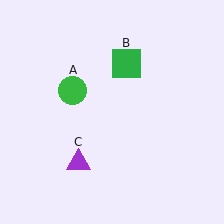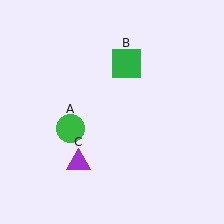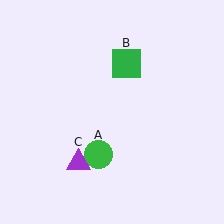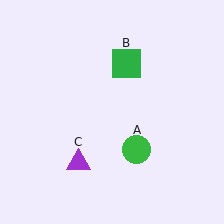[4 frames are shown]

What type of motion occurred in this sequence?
The green circle (object A) rotated counterclockwise around the center of the scene.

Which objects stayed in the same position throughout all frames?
Green square (object B) and purple triangle (object C) remained stationary.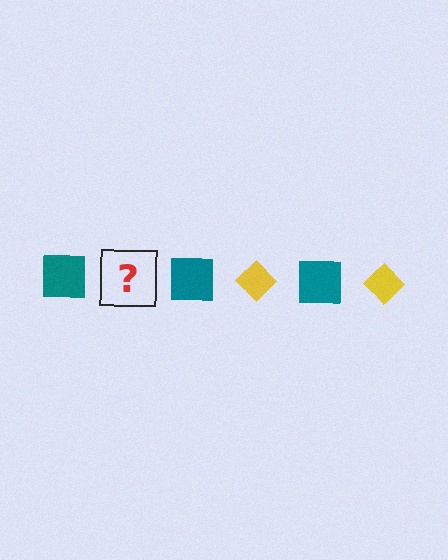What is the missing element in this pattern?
The missing element is a yellow diamond.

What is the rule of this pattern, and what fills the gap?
The rule is that the pattern alternates between teal square and yellow diamond. The gap should be filled with a yellow diamond.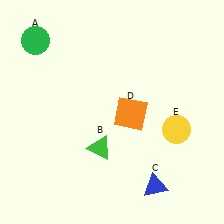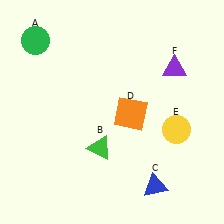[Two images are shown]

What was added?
A purple triangle (F) was added in Image 2.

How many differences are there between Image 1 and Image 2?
There is 1 difference between the two images.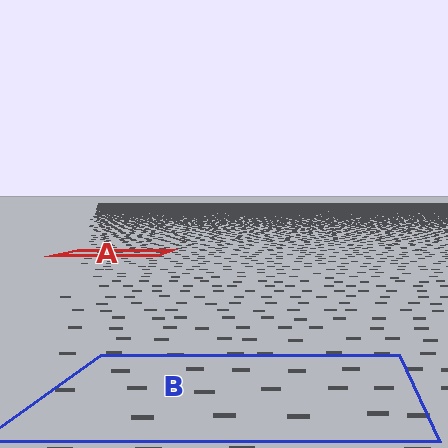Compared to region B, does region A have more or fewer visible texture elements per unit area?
Region A has more texture elements per unit area — they are packed more densely because it is farther away.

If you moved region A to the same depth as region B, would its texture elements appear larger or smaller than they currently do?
They would appear larger. At a closer depth, the same texture elements are projected at a bigger on-screen size.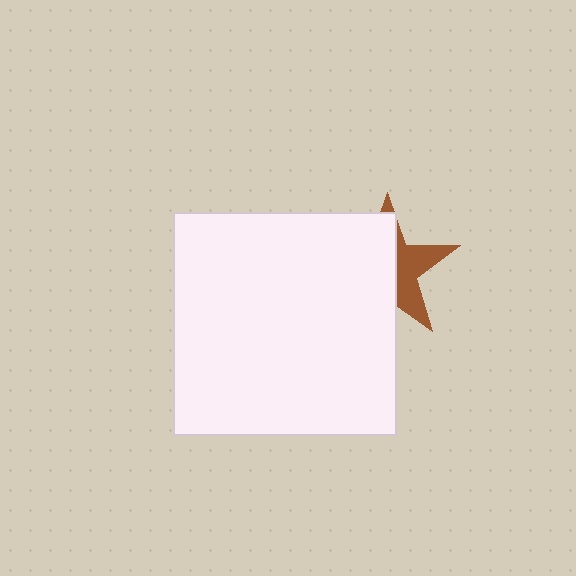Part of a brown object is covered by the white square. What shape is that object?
It is a star.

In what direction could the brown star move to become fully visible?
The brown star could move right. That would shift it out from behind the white square entirely.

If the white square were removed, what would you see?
You would see the complete brown star.